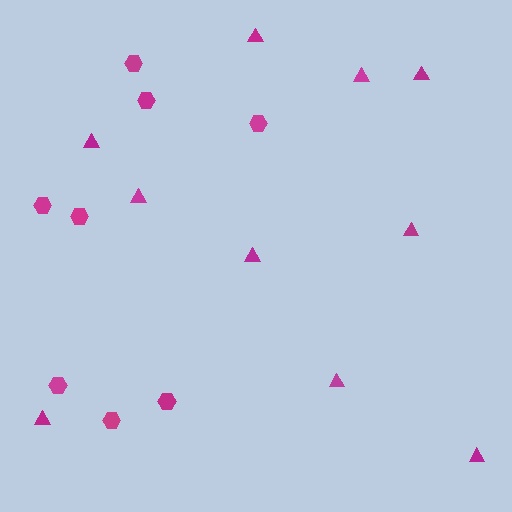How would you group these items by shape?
There are 2 groups: one group of triangles (10) and one group of hexagons (8).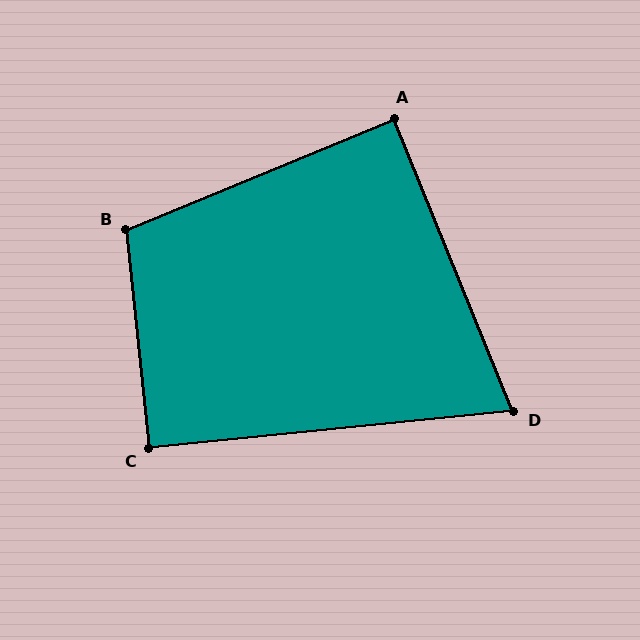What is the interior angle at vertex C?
Approximately 90 degrees (approximately right).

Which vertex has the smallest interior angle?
D, at approximately 74 degrees.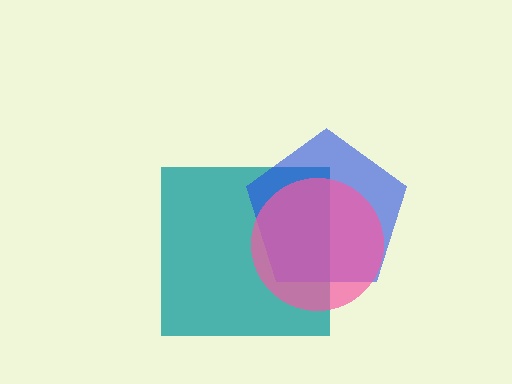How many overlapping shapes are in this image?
There are 3 overlapping shapes in the image.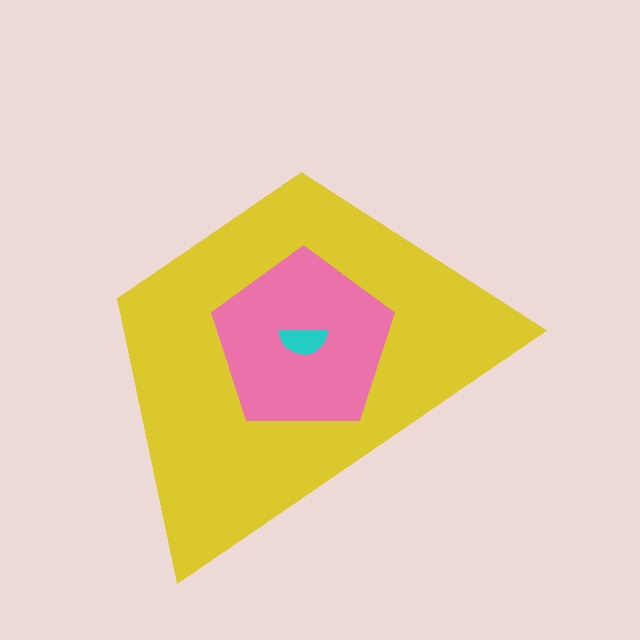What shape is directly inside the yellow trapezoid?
The pink pentagon.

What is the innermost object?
The cyan semicircle.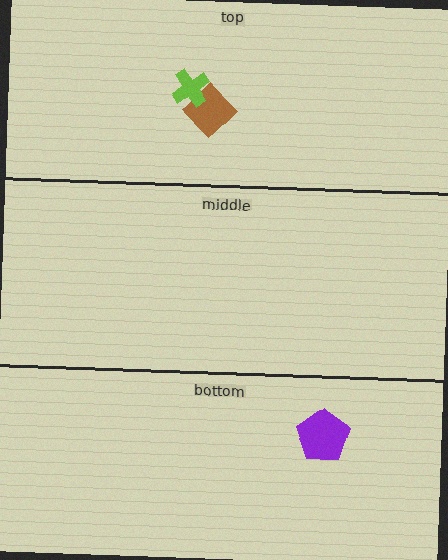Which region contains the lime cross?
The top region.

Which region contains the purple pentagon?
The bottom region.